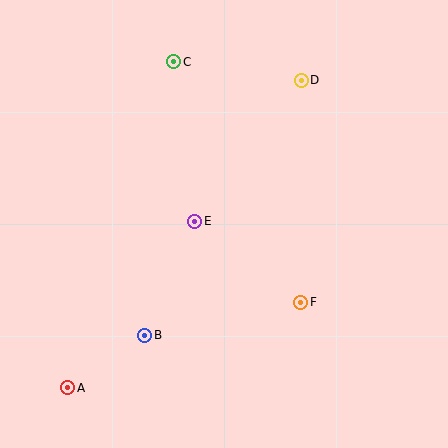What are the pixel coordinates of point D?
Point D is at (301, 80).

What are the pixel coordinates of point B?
Point B is at (145, 335).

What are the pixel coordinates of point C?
Point C is at (174, 62).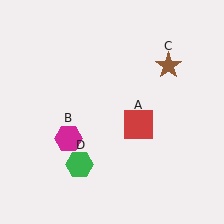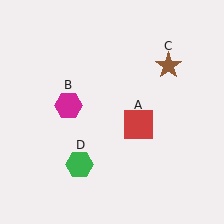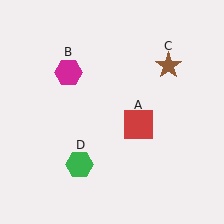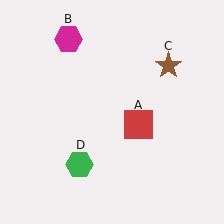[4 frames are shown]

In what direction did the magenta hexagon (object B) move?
The magenta hexagon (object B) moved up.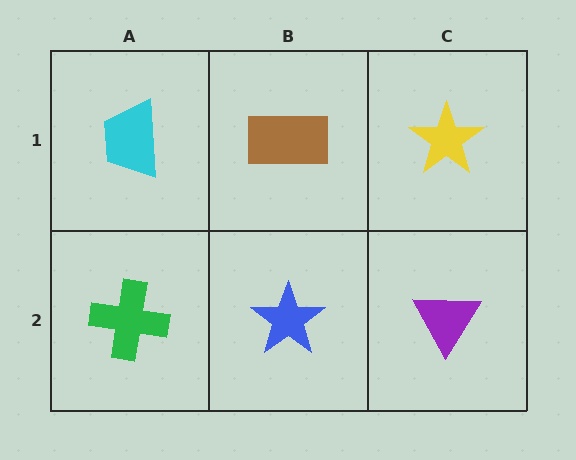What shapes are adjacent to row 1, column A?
A green cross (row 2, column A), a brown rectangle (row 1, column B).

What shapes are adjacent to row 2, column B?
A brown rectangle (row 1, column B), a green cross (row 2, column A), a purple triangle (row 2, column C).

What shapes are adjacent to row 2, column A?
A cyan trapezoid (row 1, column A), a blue star (row 2, column B).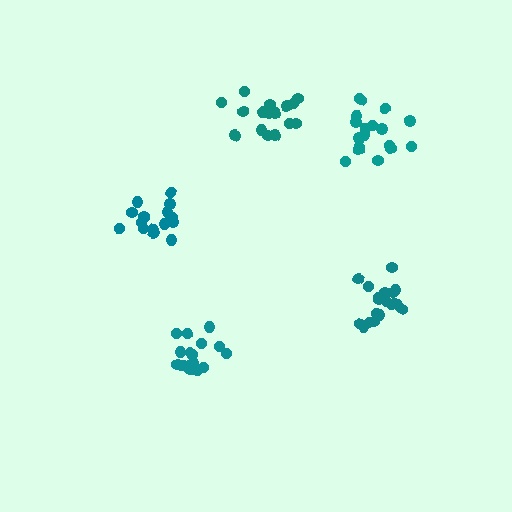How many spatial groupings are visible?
There are 5 spatial groupings.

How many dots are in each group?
Group 1: 16 dots, Group 2: 19 dots, Group 3: 16 dots, Group 4: 19 dots, Group 5: 18 dots (88 total).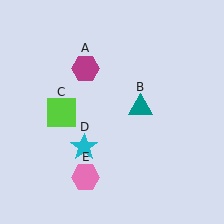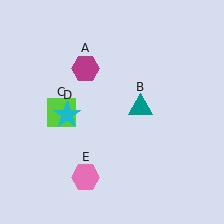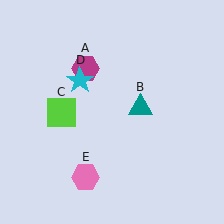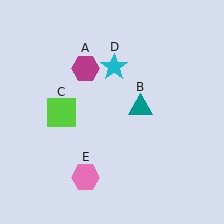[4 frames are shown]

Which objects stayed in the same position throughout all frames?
Magenta hexagon (object A) and teal triangle (object B) and lime square (object C) and pink hexagon (object E) remained stationary.